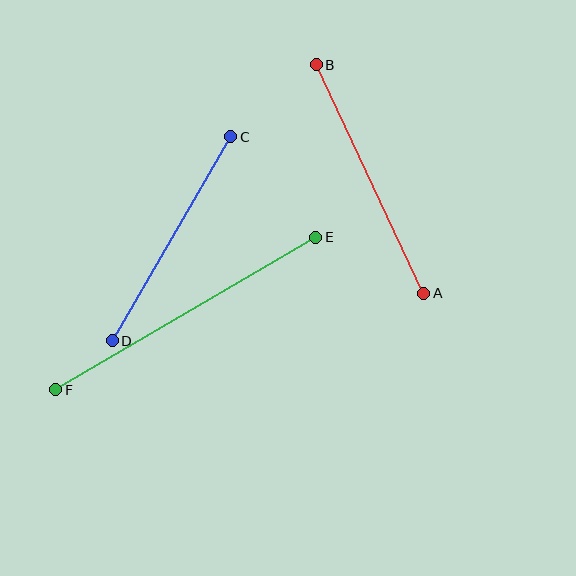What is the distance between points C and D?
The distance is approximately 236 pixels.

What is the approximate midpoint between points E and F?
The midpoint is at approximately (186, 314) pixels.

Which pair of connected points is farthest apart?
Points E and F are farthest apart.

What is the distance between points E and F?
The distance is approximately 301 pixels.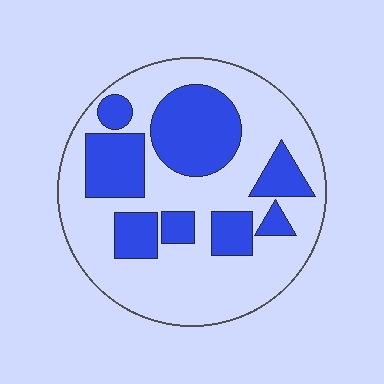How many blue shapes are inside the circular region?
8.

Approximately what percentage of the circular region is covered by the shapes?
Approximately 35%.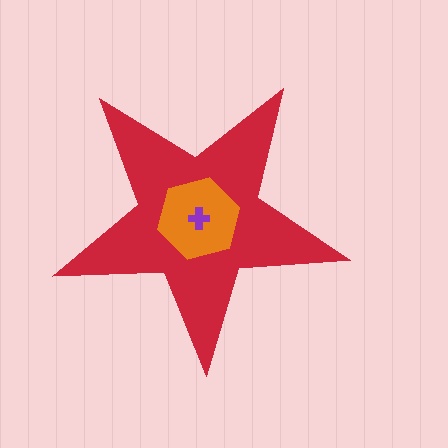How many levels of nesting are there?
3.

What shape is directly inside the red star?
The orange hexagon.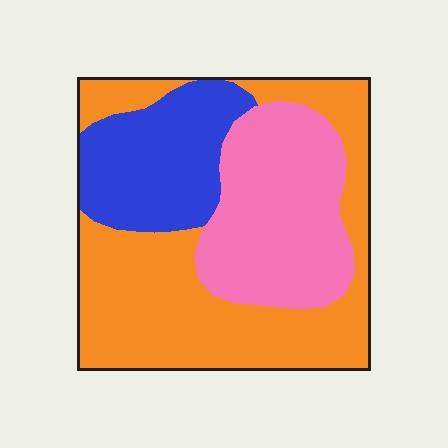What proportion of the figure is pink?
Pink covers 30% of the figure.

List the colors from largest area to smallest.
From largest to smallest: orange, pink, blue.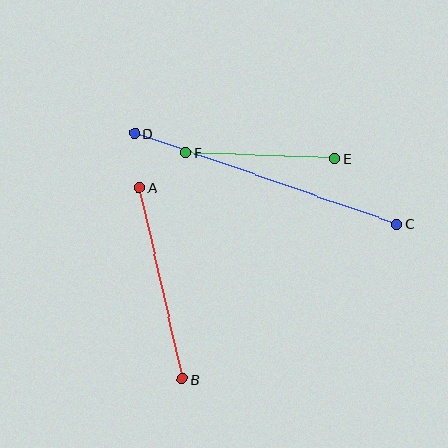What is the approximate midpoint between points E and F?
The midpoint is at approximately (260, 156) pixels.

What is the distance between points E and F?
The distance is approximately 149 pixels.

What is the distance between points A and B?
The distance is approximately 196 pixels.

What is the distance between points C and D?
The distance is approximately 278 pixels.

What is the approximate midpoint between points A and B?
The midpoint is at approximately (161, 283) pixels.